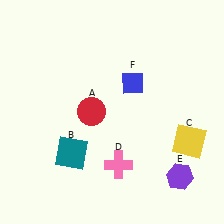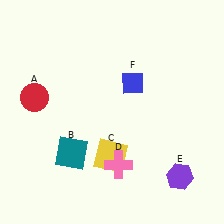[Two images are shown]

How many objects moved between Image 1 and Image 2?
2 objects moved between the two images.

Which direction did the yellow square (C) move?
The yellow square (C) moved left.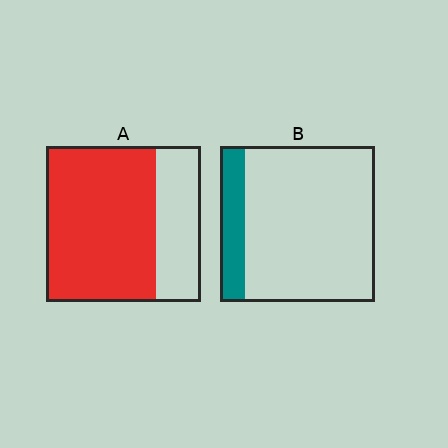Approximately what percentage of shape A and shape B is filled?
A is approximately 70% and B is approximately 15%.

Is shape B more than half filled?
No.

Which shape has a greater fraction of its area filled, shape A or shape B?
Shape A.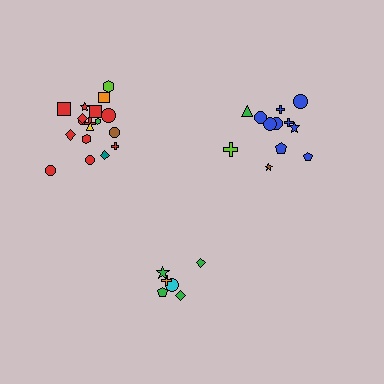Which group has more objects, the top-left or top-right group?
The top-left group.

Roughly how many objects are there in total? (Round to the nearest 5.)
Roughly 35 objects in total.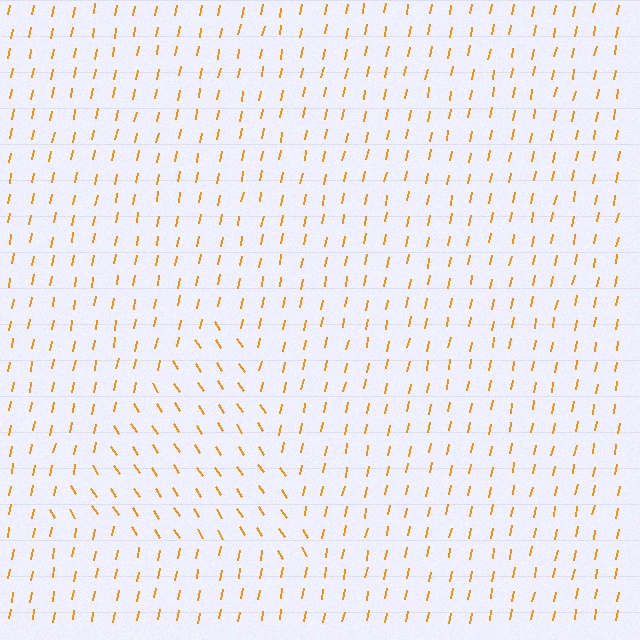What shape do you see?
I see a triangle.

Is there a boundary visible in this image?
Yes, there is a texture boundary formed by a change in line orientation.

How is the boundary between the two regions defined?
The boundary is defined purely by a change in line orientation (approximately 45 degrees difference). All lines are the same color and thickness.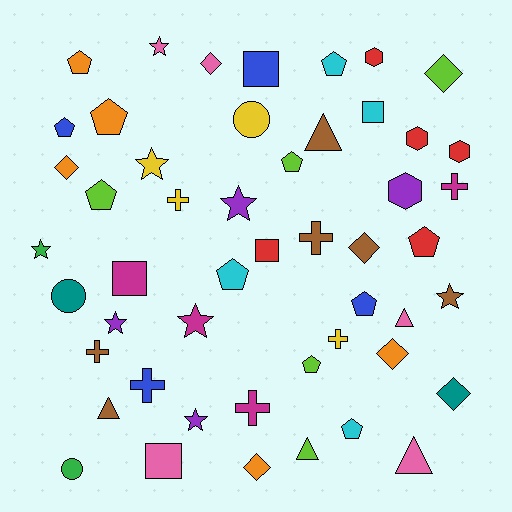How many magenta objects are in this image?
There are 4 magenta objects.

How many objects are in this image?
There are 50 objects.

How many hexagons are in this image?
There are 4 hexagons.